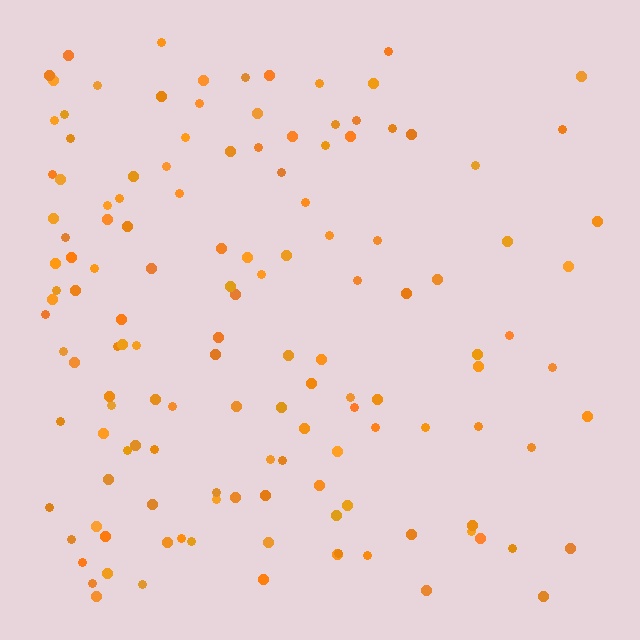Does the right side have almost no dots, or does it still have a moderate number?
Still a moderate number, just noticeably fewer than the left.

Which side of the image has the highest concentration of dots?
The left.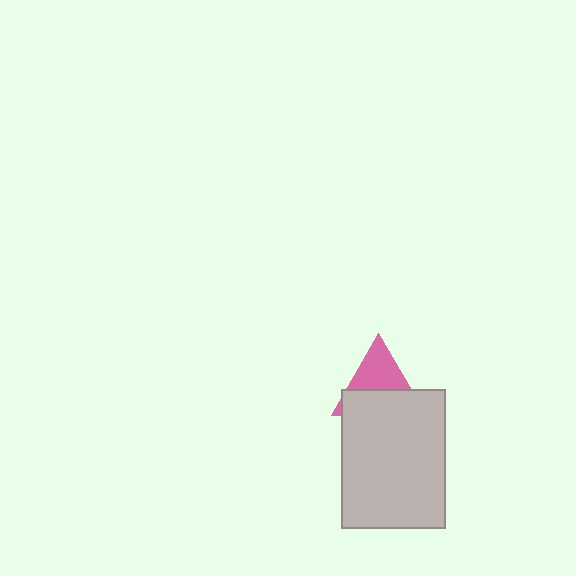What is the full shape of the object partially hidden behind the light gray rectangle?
The partially hidden object is a pink triangle.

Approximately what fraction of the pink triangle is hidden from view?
Roughly 51% of the pink triangle is hidden behind the light gray rectangle.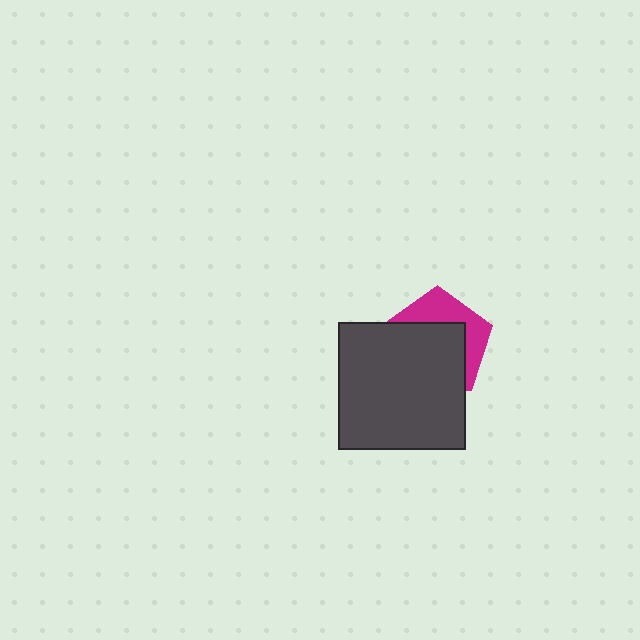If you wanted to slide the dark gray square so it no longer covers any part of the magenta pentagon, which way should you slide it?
Slide it down — that is the most direct way to separate the two shapes.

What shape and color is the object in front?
The object in front is a dark gray square.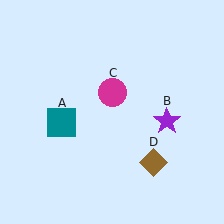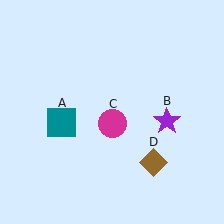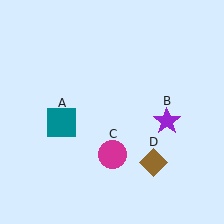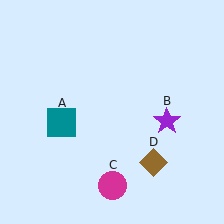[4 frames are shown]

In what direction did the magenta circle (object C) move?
The magenta circle (object C) moved down.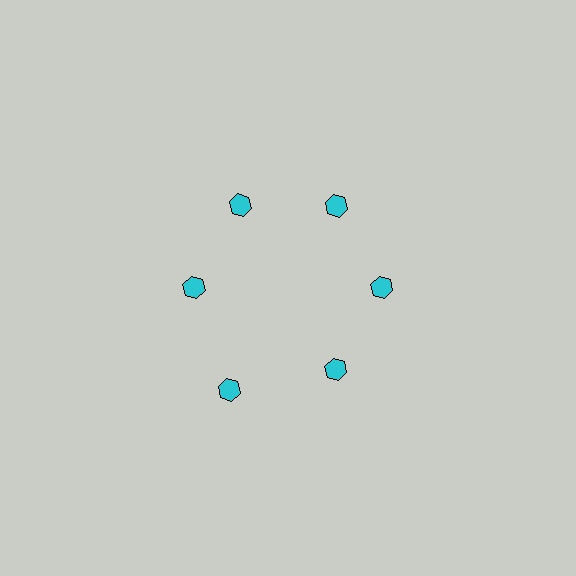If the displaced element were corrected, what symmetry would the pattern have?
It would have 6-fold rotational symmetry — the pattern would map onto itself every 60 degrees.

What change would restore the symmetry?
The symmetry would be restored by moving it inward, back onto the ring so that all 6 hexagons sit at equal angles and equal distance from the center.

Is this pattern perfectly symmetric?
No. The 6 cyan hexagons are arranged in a ring, but one element near the 7 o'clock position is pushed outward from the center, breaking the 6-fold rotational symmetry.